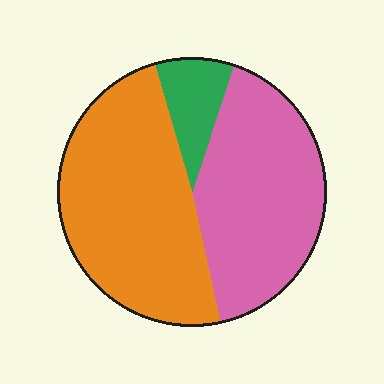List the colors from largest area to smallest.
From largest to smallest: orange, pink, green.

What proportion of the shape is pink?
Pink covers 41% of the shape.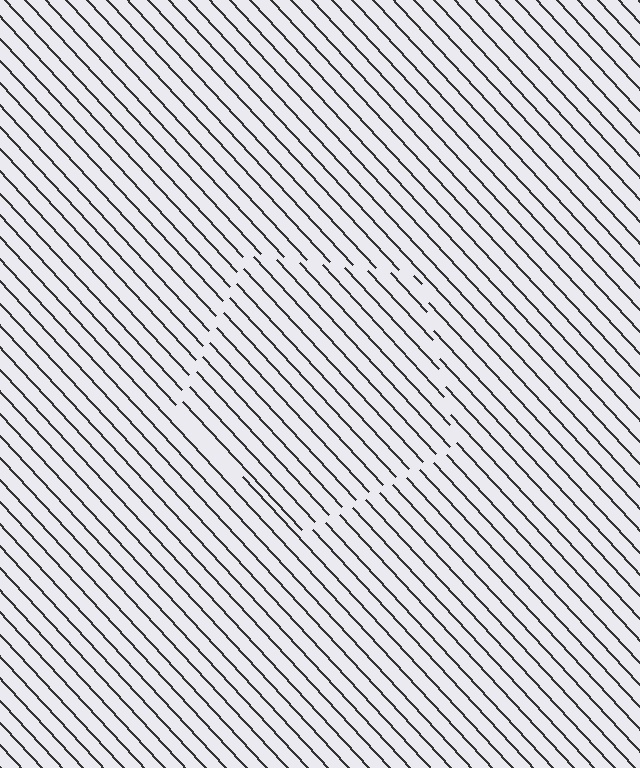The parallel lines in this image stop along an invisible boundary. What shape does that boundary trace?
An illusory pentagon. The interior of the shape contains the same grating, shifted by half a period — the contour is defined by the phase discontinuity where line-ends from the inner and outer gratings abut.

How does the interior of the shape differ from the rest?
The interior of the shape contains the same grating, shifted by half a period — the contour is defined by the phase discontinuity where line-ends from the inner and outer gratings abut.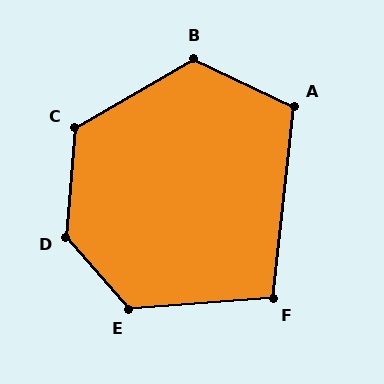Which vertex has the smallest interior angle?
F, at approximately 101 degrees.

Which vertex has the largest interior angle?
D, at approximately 135 degrees.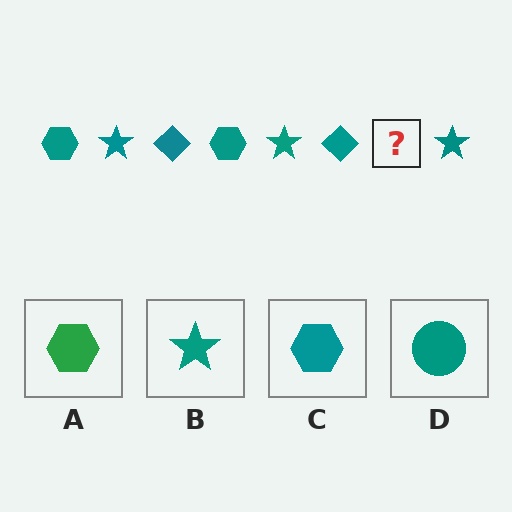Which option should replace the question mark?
Option C.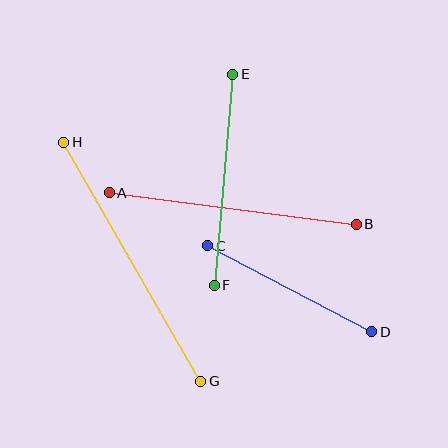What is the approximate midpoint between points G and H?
The midpoint is at approximately (132, 262) pixels.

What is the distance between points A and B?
The distance is approximately 249 pixels.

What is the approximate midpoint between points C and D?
The midpoint is at approximately (290, 289) pixels.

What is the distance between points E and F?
The distance is approximately 212 pixels.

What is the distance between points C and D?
The distance is approximately 185 pixels.